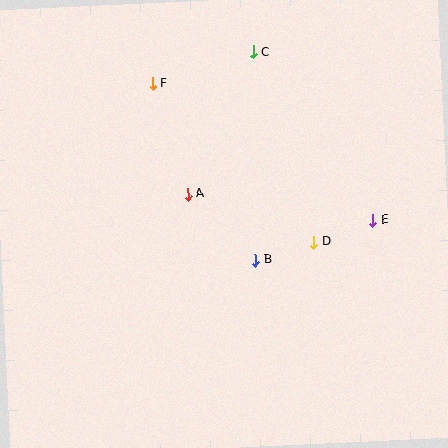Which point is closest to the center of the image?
Point A at (188, 194) is closest to the center.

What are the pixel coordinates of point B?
Point B is at (255, 260).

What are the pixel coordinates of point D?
Point D is at (314, 242).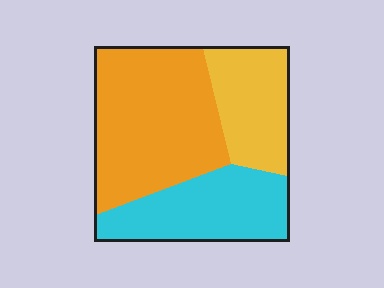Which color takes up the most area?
Orange, at roughly 45%.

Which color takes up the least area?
Yellow, at roughly 25%.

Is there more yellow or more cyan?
Cyan.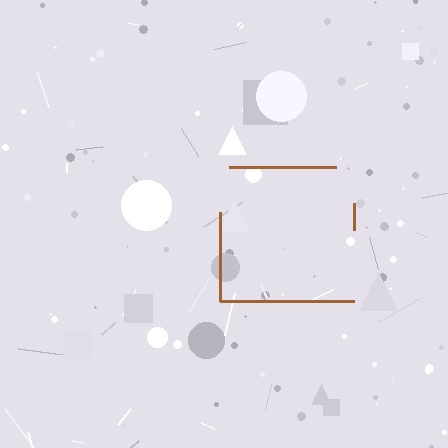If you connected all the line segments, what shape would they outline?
They would outline a square.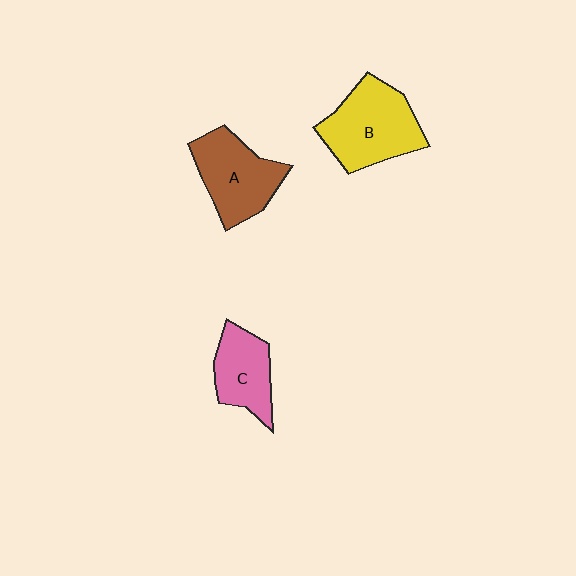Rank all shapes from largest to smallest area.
From largest to smallest: B (yellow), A (brown), C (pink).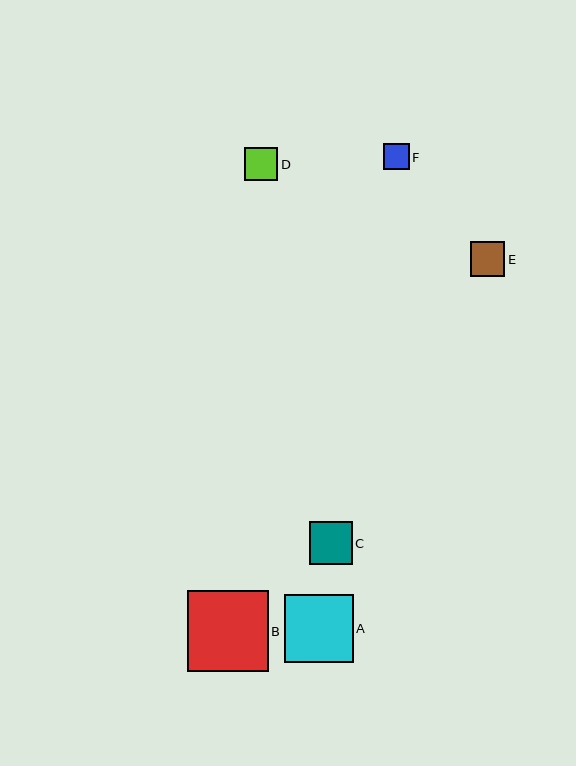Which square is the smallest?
Square F is the smallest with a size of approximately 26 pixels.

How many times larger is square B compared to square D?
Square B is approximately 2.4 times the size of square D.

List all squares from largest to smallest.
From largest to smallest: B, A, C, E, D, F.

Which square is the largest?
Square B is the largest with a size of approximately 81 pixels.